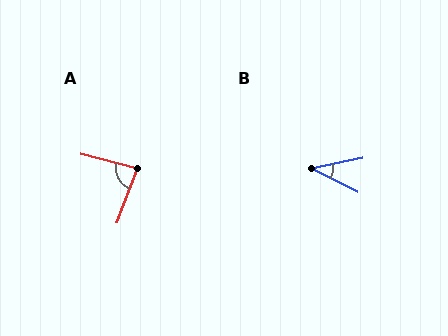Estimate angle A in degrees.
Approximately 85 degrees.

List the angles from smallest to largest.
B (38°), A (85°).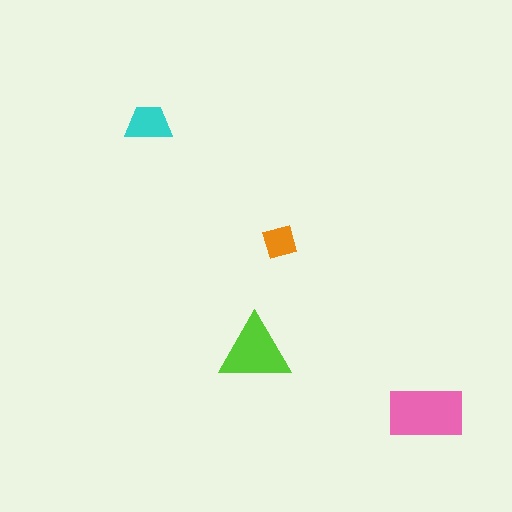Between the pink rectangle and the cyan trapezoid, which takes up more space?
The pink rectangle.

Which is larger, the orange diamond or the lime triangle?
The lime triangle.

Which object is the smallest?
The orange diamond.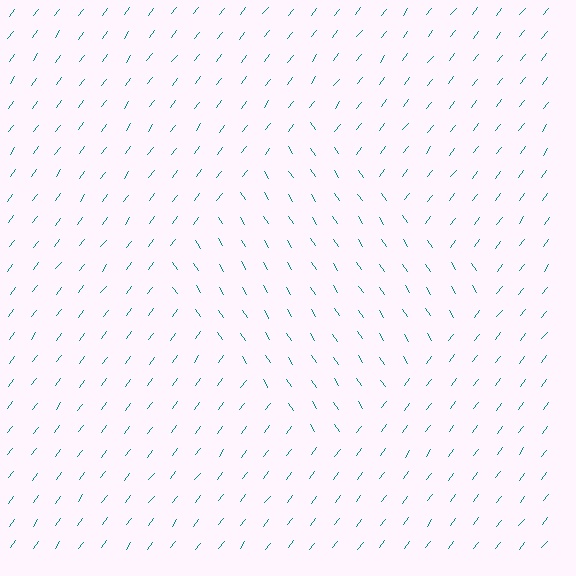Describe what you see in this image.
The image is filled with small teal line segments. A diamond region in the image has lines oriented differently from the surrounding lines, creating a visible texture boundary.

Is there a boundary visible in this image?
Yes, there is a texture boundary formed by a change in line orientation.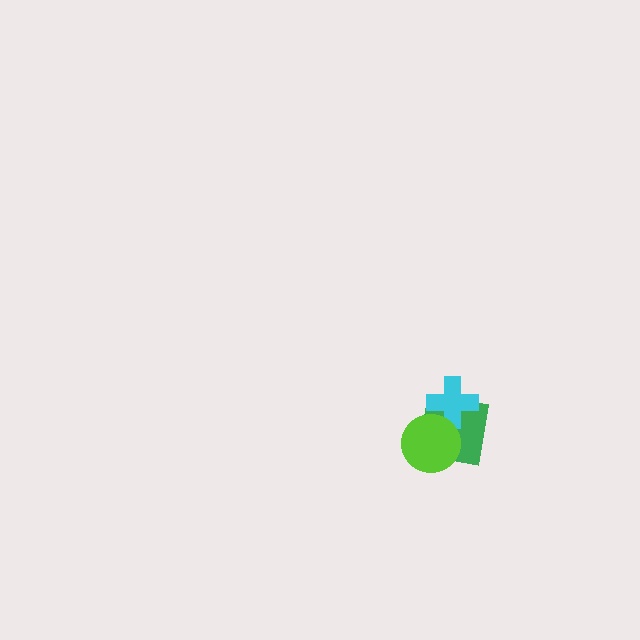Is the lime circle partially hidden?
No, no other shape covers it.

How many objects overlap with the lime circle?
2 objects overlap with the lime circle.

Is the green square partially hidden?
Yes, it is partially covered by another shape.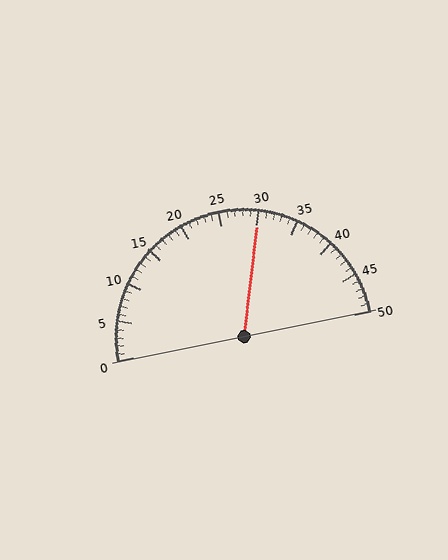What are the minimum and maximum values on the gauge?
The gauge ranges from 0 to 50.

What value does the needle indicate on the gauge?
The needle indicates approximately 30.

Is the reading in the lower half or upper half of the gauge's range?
The reading is in the upper half of the range (0 to 50).